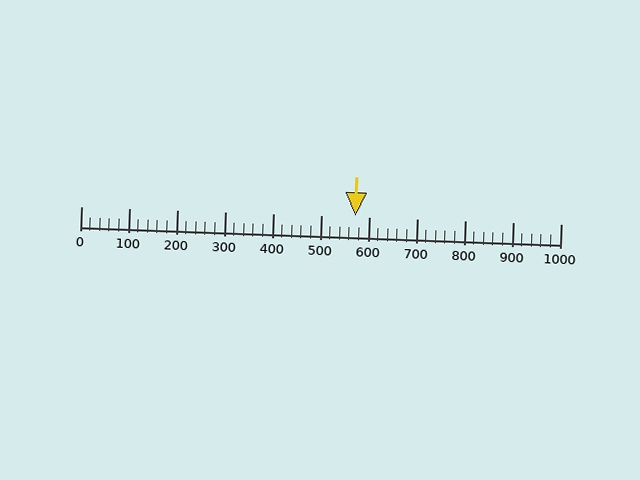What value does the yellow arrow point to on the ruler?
The yellow arrow points to approximately 572.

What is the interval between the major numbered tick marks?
The major tick marks are spaced 100 units apart.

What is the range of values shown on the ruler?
The ruler shows values from 0 to 1000.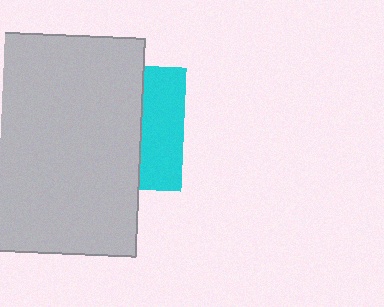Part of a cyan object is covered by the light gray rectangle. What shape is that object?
It is a square.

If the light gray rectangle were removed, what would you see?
You would see the complete cyan square.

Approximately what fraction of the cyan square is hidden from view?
Roughly 66% of the cyan square is hidden behind the light gray rectangle.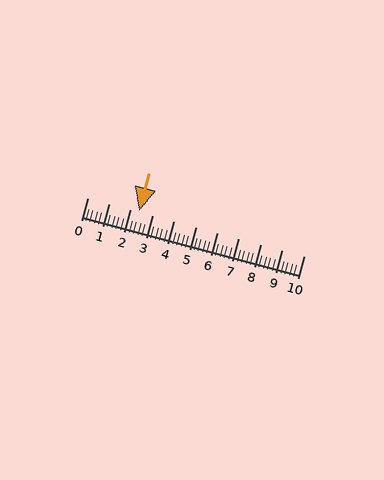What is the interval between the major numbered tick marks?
The major tick marks are spaced 1 units apart.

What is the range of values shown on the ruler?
The ruler shows values from 0 to 10.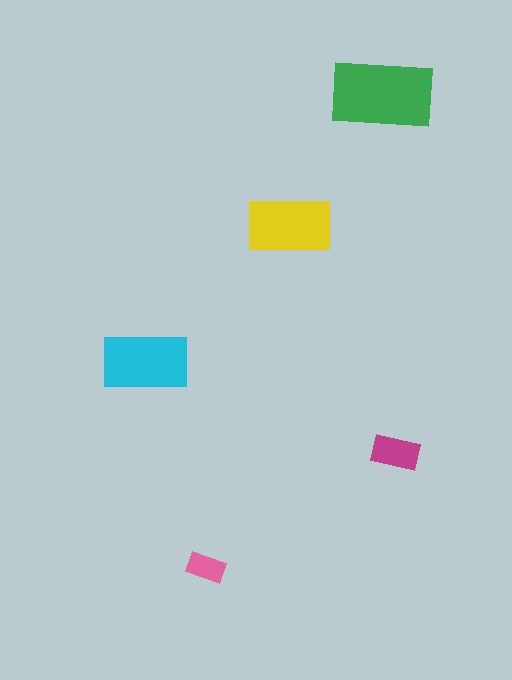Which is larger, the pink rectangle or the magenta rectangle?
The magenta one.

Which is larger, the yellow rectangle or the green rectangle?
The green one.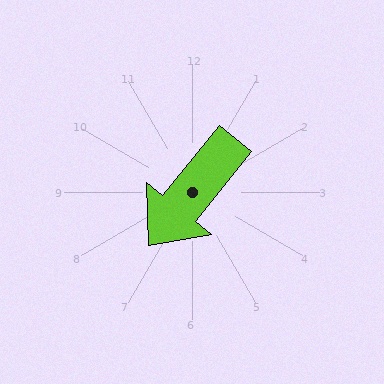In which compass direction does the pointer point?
Southwest.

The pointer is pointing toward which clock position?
Roughly 7 o'clock.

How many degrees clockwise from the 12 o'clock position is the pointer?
Approximately 219 degrees.